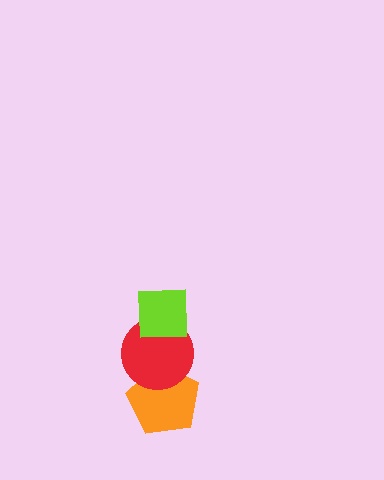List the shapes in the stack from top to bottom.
From top to bottom: the lime square, the red circle, the orange pentagon.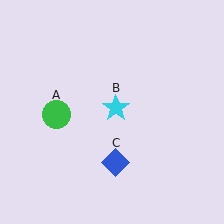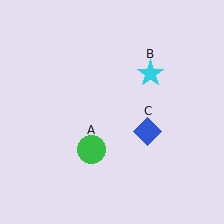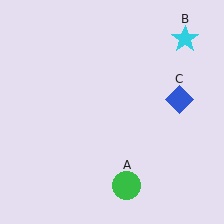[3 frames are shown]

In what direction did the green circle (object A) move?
The green circle (object A) moved down and to the right.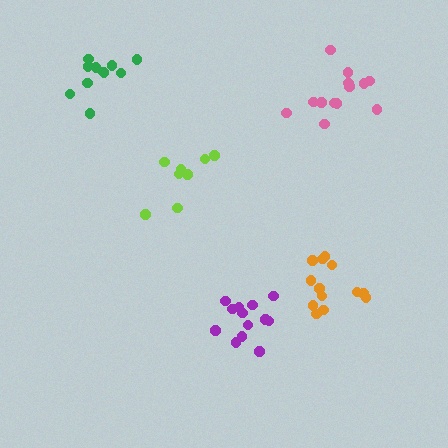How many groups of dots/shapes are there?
There are 5 groups.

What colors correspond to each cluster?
The clusters are colored: lime, purple, pink, orange, green.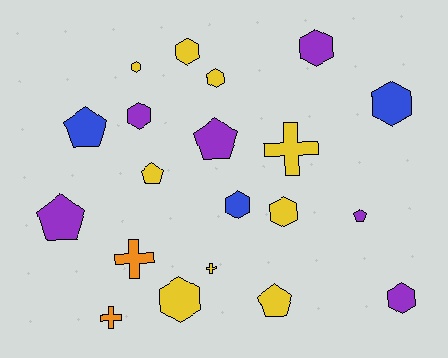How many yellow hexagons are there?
There are 5 yellow hexagons.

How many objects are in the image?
There are 20 objects.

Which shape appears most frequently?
Hexagon, with 10 objects.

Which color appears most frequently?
Yellow, with 9 objects.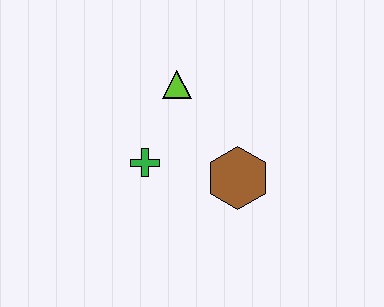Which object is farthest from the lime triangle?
The brown hexagon is farthest from the lime triangle.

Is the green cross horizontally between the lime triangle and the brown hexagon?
No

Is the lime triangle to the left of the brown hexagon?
Yes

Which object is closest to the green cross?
The lime triangle is closest to the green cross.